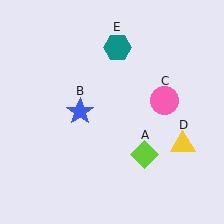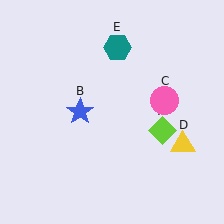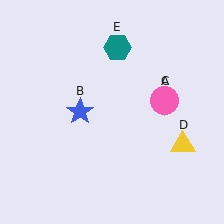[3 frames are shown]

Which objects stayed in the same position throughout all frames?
Blue star (object B) and pink circle (object C) and yellow triangle (object D) and teal hexagon (object E) remained stationary.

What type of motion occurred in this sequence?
The lime diamond (object A) rotated counterclockwise around the center of the scene.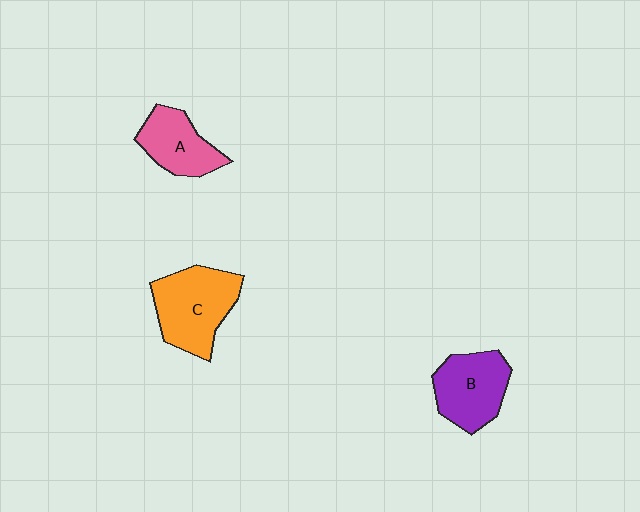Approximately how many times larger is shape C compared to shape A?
Approximately 1.4 times.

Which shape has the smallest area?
Shape A (pink).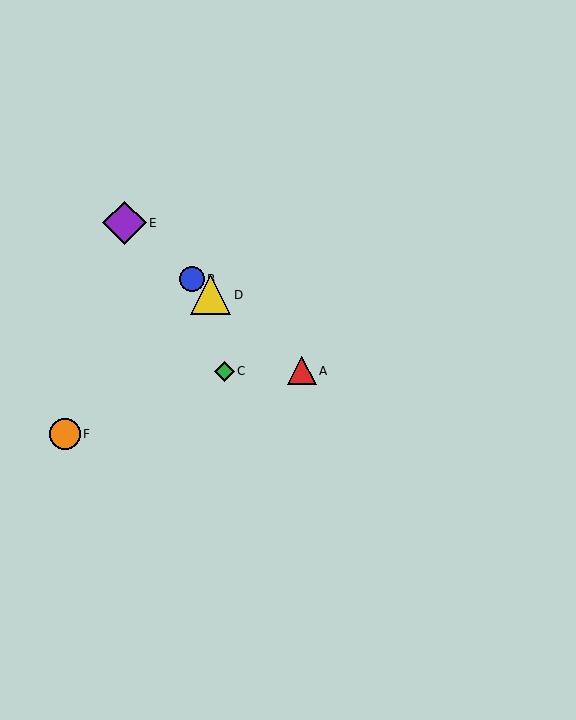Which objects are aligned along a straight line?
Objects A, B, D, E are aligned along a straight line.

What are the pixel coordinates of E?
Object E is at (125, 223).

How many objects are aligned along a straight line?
4 objects (A, B, D, E) are aligned along a straight line.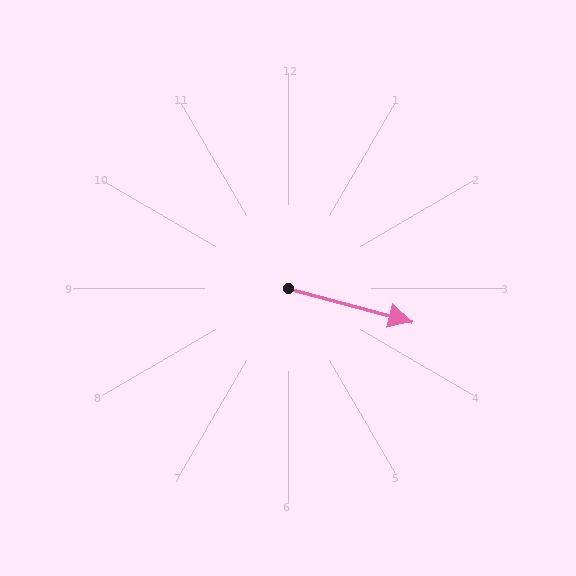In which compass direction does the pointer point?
East.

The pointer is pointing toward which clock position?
Roughly 4 o'clock.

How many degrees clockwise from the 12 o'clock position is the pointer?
Approximately 105 degrees.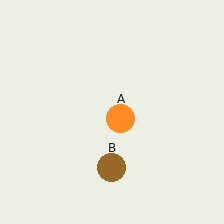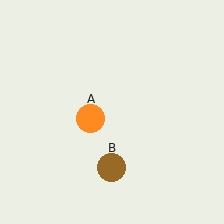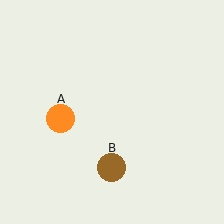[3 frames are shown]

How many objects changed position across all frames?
1 object changed position: orange circle (object A).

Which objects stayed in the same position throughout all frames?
Brown circle (object B) remained stationary.